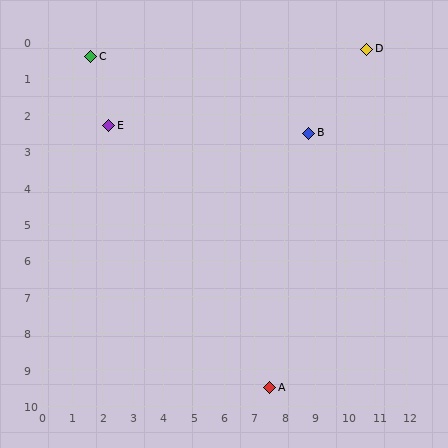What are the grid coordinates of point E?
Point E is at approximately (2.2, 2.3).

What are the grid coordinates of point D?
Point D is at approximately (10.7, 0.2).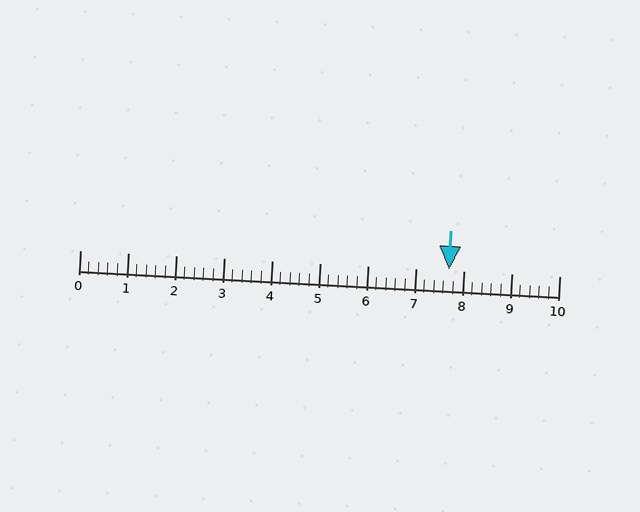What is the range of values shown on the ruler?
The ruler shows values from 0 to 10.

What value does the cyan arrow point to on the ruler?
The cyan arrow points to approximately 7.7.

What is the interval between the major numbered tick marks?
The major tick marks are spaced 1 units apart.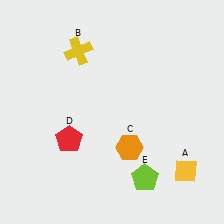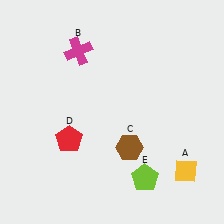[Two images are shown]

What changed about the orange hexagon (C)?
In Image 1, C is orange. In Image 2, it changed to brown.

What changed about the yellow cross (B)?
In Image 1, B is yellow. In Image 2, it changed to magenta.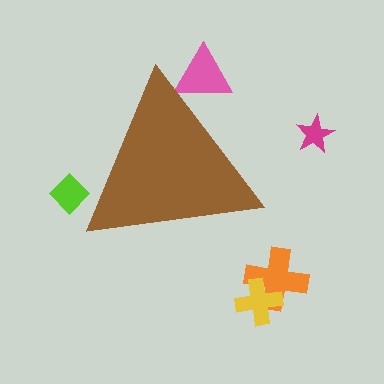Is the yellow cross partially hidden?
No, the yellow cross is fully visible.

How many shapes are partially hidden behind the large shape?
2 shapes are partially hidden.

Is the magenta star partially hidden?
No, the magenta star is fully visible.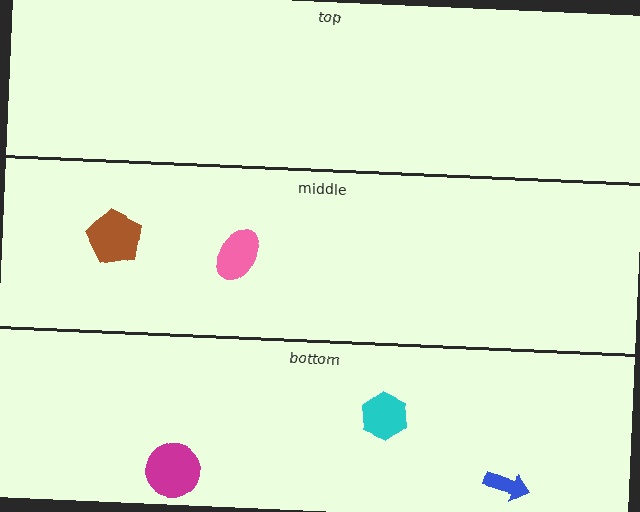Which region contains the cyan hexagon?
The bottom region.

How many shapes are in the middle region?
2.